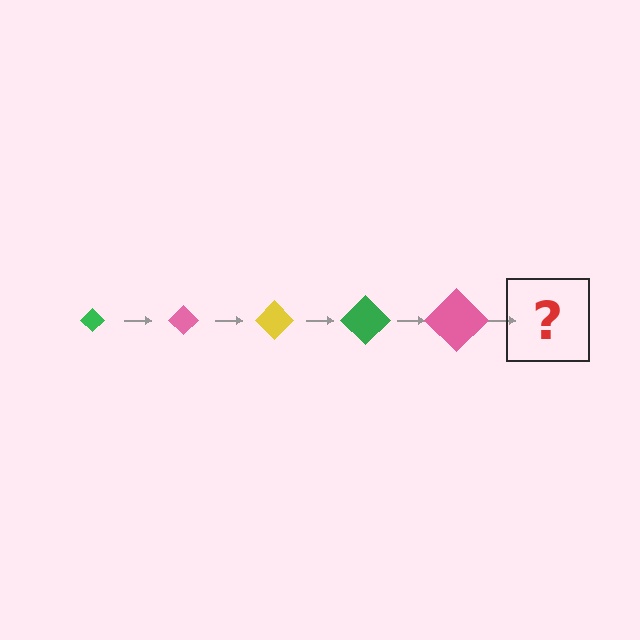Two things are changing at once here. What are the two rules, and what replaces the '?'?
The two rules are that the diamond grows larger each step and the color cycles through green, pink, and yellow. The '?' should be a yellow diamond, larger than the previous one.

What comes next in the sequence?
The next element should be a yellow diamond, larger than the previous one.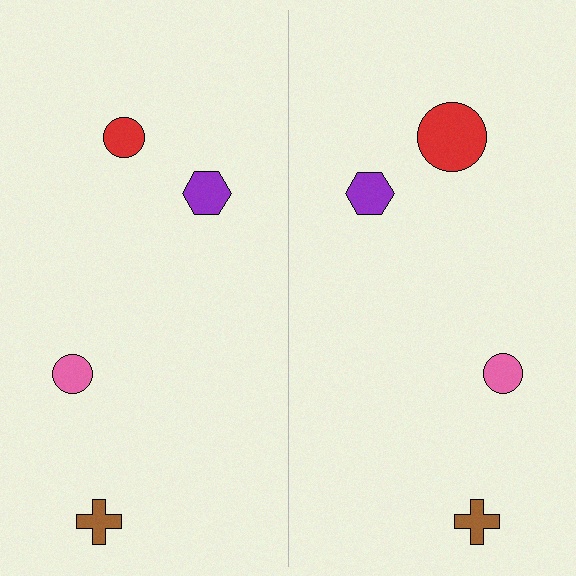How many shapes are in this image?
There are 8 shapes in this image.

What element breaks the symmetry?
The red circle on the right side has a different size than its mirror counterpart.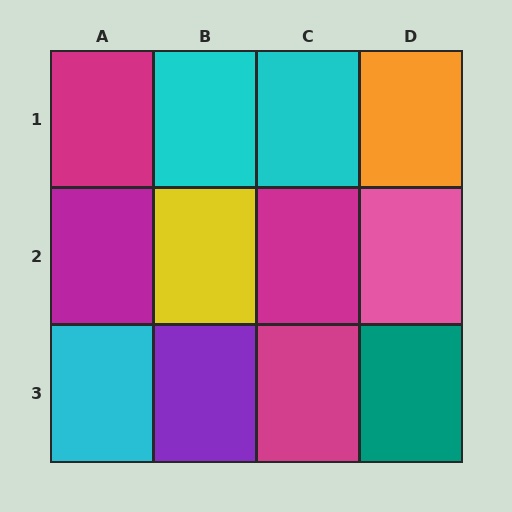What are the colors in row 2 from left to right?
Magenta, yellow, magenta, pink.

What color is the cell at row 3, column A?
Cyan.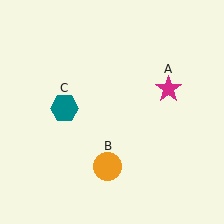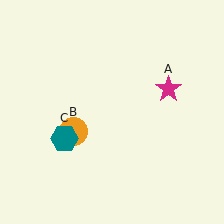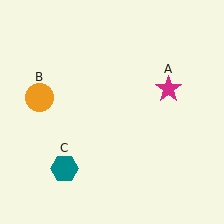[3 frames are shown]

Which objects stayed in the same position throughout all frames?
Magenta star (object A) remained stationary.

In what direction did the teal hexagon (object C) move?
The teal hexagon (object C) moved down.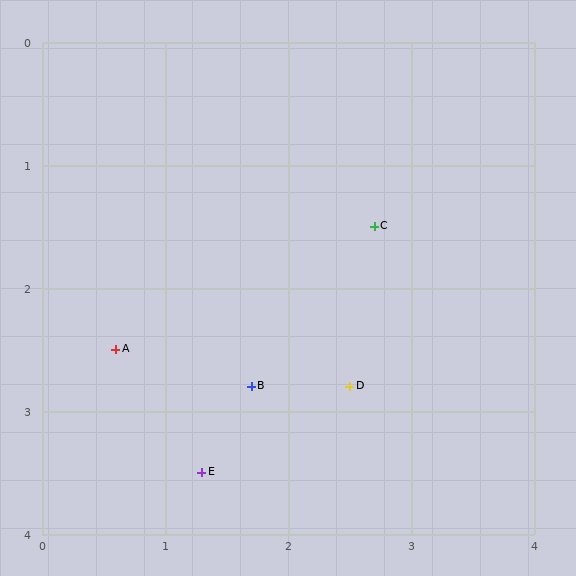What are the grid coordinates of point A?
Point A is at approximately (0.6, 2.5).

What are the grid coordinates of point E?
Point E is at approximately (1.3, 3.5).